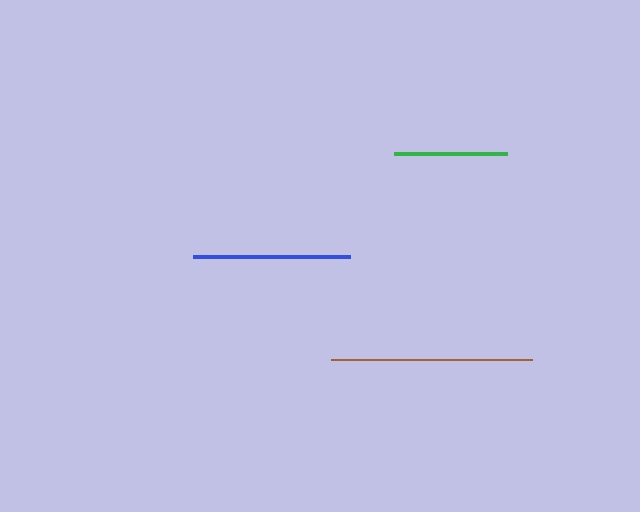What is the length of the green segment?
The green segment is approximately 114 pixels long.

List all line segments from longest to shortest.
From longest to shortest: brown, blue, green.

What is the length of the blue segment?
The blue segment is approximately 157 pixels long.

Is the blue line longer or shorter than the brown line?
The brown line is longer than the blue line.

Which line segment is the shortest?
The green line is the shortest at approximately 114 pixels.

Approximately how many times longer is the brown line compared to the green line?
The brown line is approximately 1.8 times the length of the green line.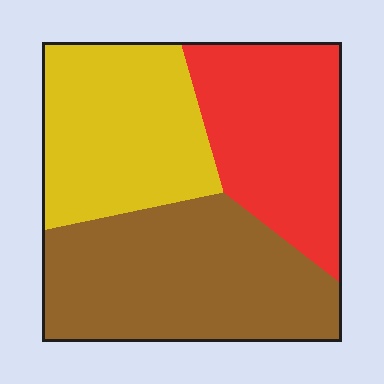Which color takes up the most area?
Brown, at roughly 40%.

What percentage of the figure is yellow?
Yellow takes up about one third (1/3) of the figure.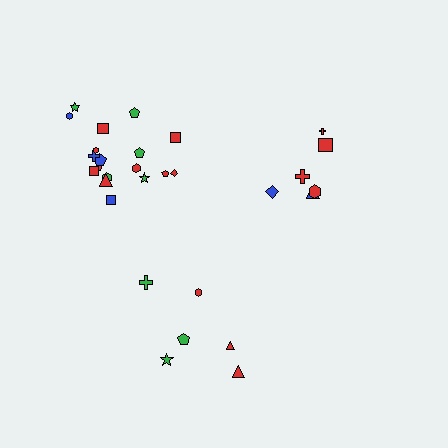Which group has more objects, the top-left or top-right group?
The top-left group.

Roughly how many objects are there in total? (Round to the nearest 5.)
Roughly 30 objects in total.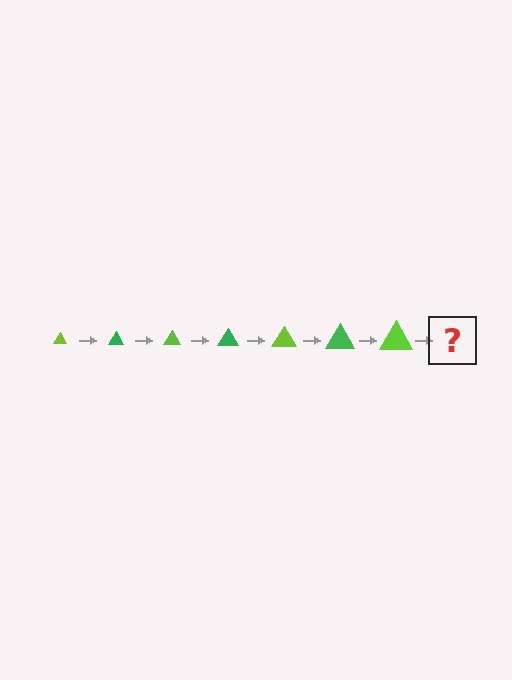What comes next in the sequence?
The next element should be a green triangle, larger than the previous one.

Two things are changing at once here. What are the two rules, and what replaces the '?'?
The two rules are that the triangle grows larger each step and the color cycles through lime and green. The '?' should be a green triangle, larger than the previous one.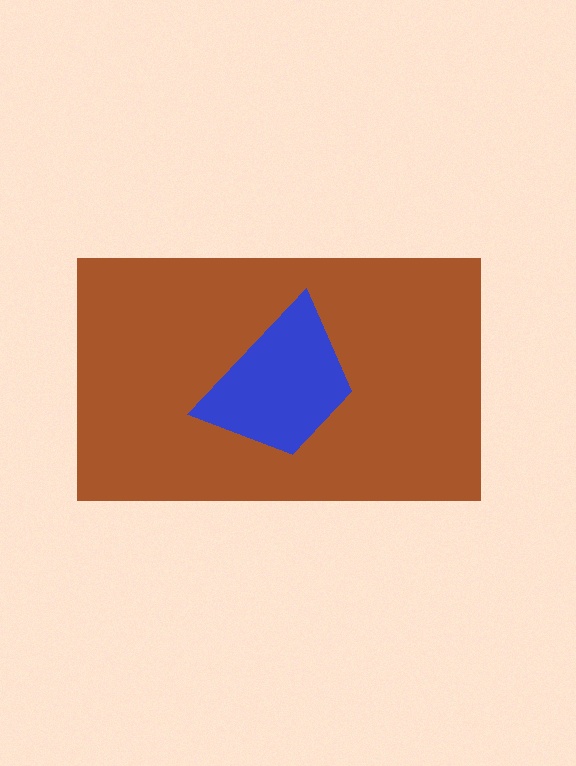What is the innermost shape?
The blue trapezoid.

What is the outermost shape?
The brown rectangle.